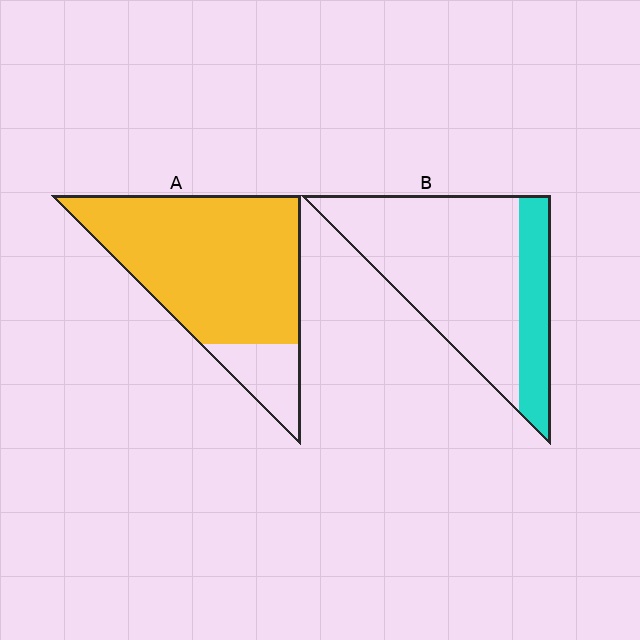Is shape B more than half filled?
No.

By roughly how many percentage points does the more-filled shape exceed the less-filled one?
By roughly 60 percentage points (A over B).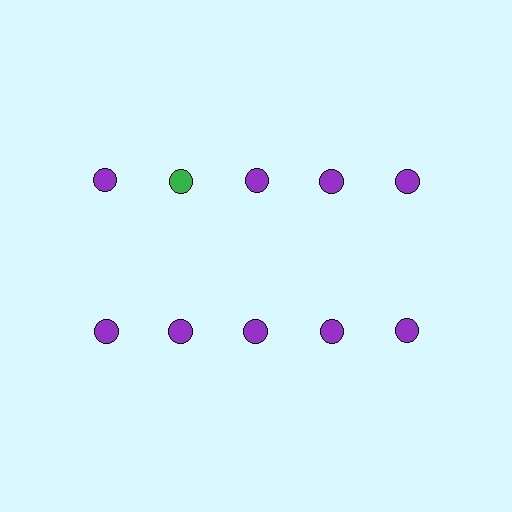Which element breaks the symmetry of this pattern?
The green circle in the top row, second from left column breaks the symmetry. All other shapes are purple circles.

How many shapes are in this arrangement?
There are 10 shapes arranged in a grid pattern.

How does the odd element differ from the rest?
It has a different color: green instead of purple.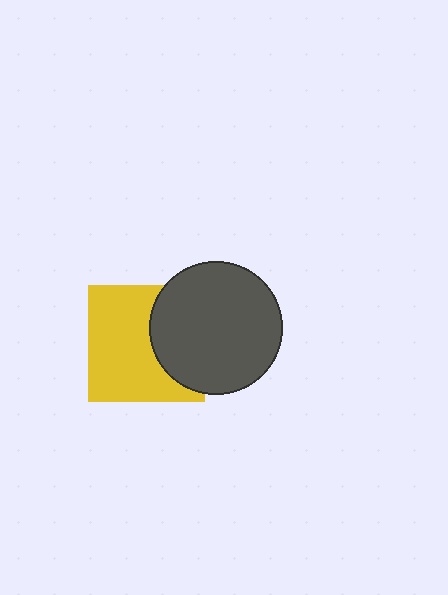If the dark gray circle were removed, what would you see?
You would see the complete yellow square.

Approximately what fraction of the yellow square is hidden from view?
Roughly 37% of the yellow square is hidden behind the dark gray circle.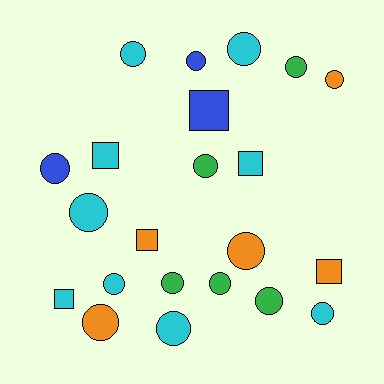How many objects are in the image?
There are 22 objects.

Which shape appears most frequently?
Circle, with 16 objects.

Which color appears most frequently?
Cyan, with 9 objects.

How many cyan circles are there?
There are 6 cyan circles.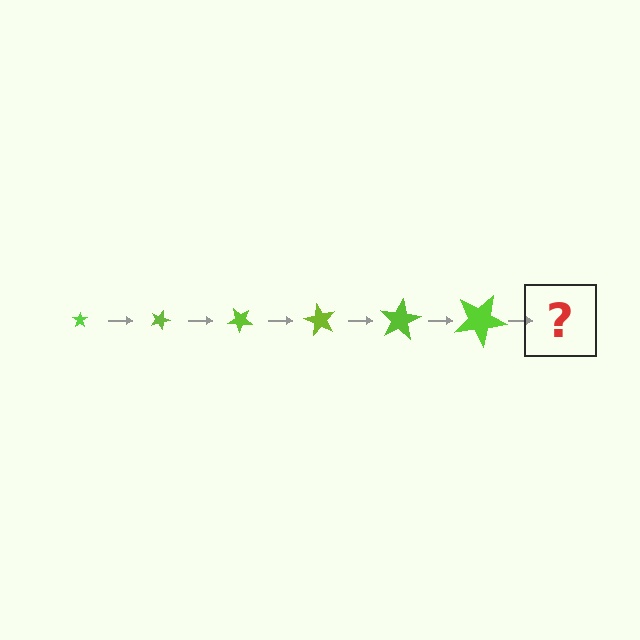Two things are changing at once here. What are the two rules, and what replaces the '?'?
The two rules are that the star grows larger each step and it rotates 20 degrees each step. The '?' should be a star, larger than the previous one and rotated 120 degrees from the start.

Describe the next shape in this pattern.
It should be a star, larger than the previous one and rotated 120 degrees from the start.